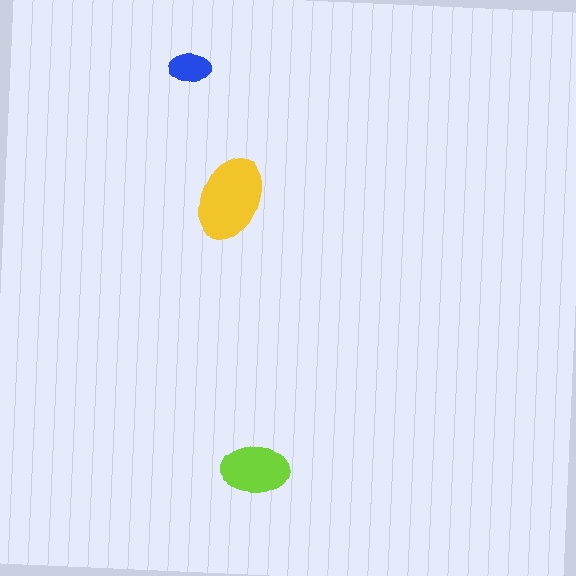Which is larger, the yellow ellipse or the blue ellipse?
The yellow one.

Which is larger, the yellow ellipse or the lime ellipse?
The yellow one.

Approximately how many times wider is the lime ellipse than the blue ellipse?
About 1.5 times wider.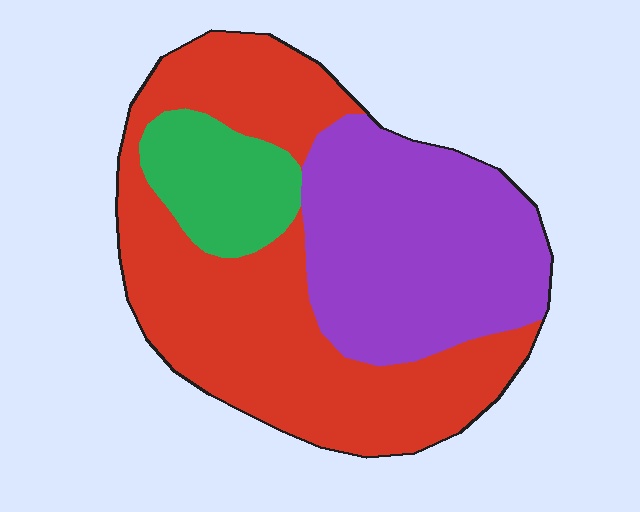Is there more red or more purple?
Red.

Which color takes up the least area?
Green, at roughly 15%.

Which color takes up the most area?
Red, at roughly 50%.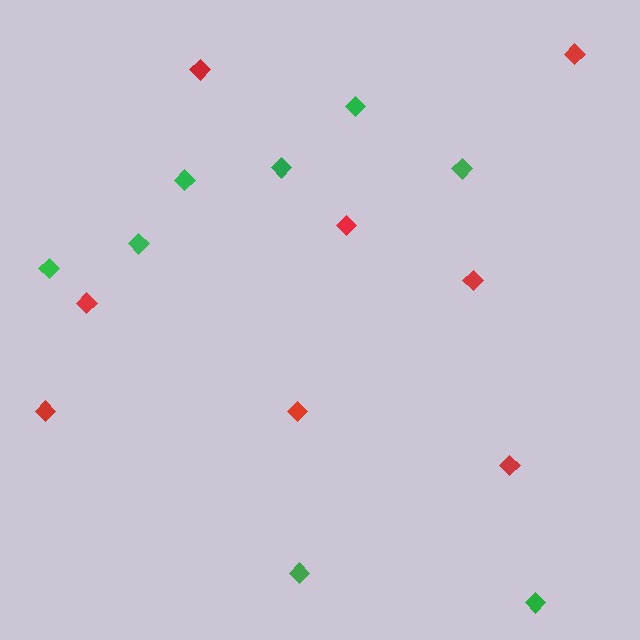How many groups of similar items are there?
There are 2 groups: one group of green diamonds (8) and one group of red diamonds (8).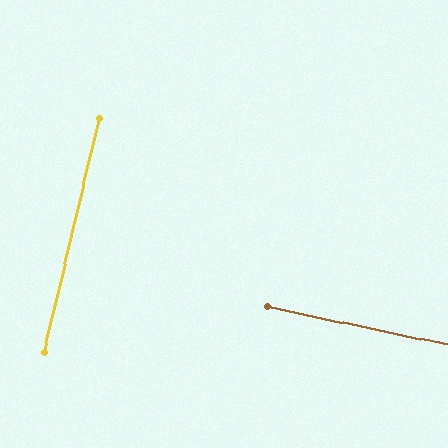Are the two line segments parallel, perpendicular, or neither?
Perpendicular — they meet at approximately 89°.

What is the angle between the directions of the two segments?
Approximately 89 degrees.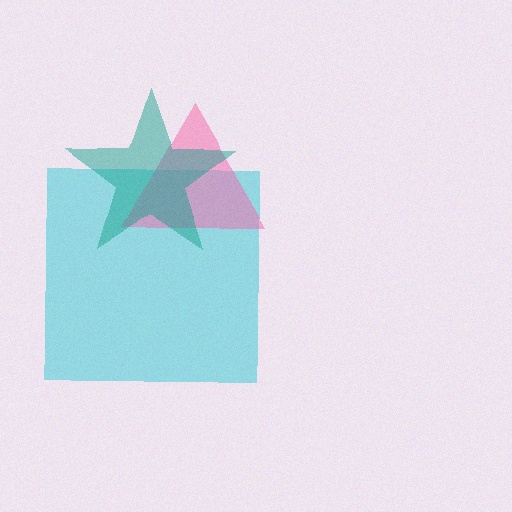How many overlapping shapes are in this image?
There are 3 overlapping shapes in the image.